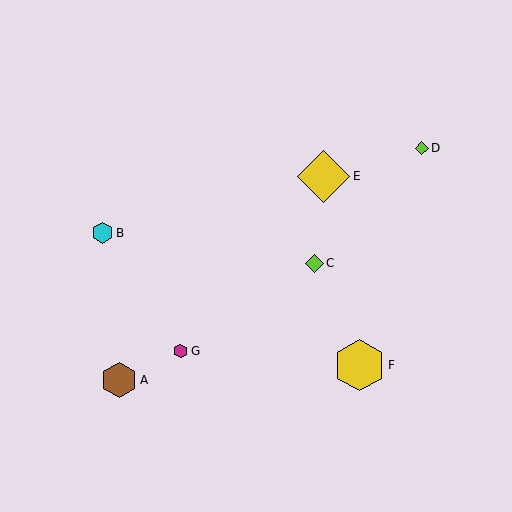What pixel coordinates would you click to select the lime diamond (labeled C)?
Click at (314, 263) to select the lime diamond C.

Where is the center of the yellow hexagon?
The center of the yellow hexagon is at (359, 365).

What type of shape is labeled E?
Shape E is a yellow diamond.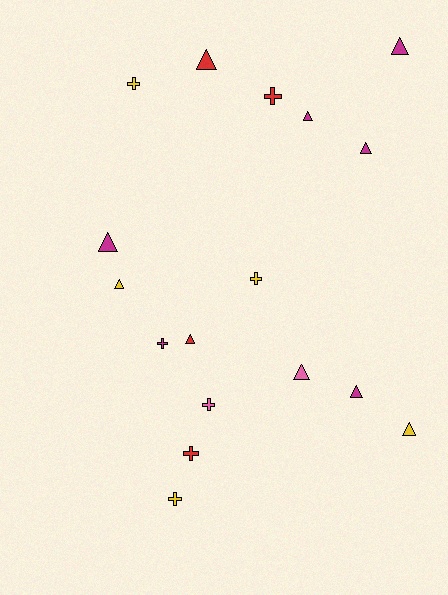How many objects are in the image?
There are 17 objects.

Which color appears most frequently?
Magenta, with 6 objects.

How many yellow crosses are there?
There are 3 yellow crosses.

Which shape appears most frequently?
Triangle, with 10 objects.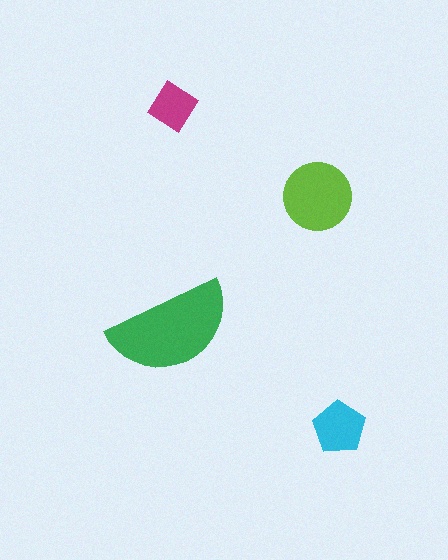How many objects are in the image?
There are 4 objects in the image.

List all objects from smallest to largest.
The magenta diamond, the cyan pentagon, the lime circle, the green semicircle.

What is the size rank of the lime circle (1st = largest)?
2nd.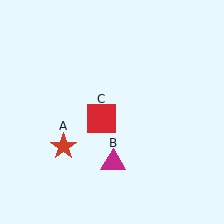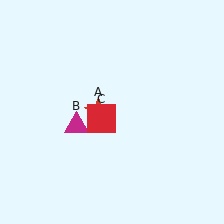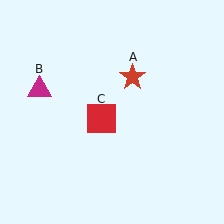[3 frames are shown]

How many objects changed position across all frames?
2 objects changed position: red star (object A), magenta triangle (object B).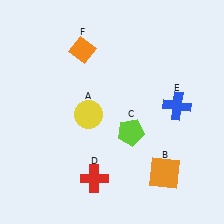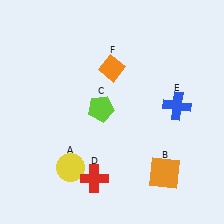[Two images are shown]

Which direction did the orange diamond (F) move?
The orange diamond (F) moved right.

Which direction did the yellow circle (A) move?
The yellow circle (A) moved down.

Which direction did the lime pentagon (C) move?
The lime pentagon (C) moved left.